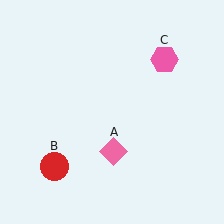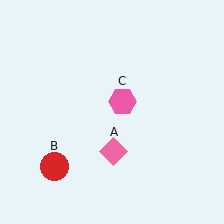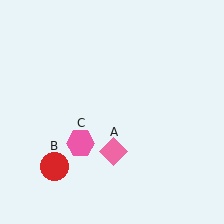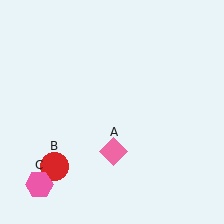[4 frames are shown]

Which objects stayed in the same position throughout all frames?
Pink diamond (object A) and red circle (object B) remained stationary.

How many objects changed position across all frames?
1 object changed position: pink hexagon (object C).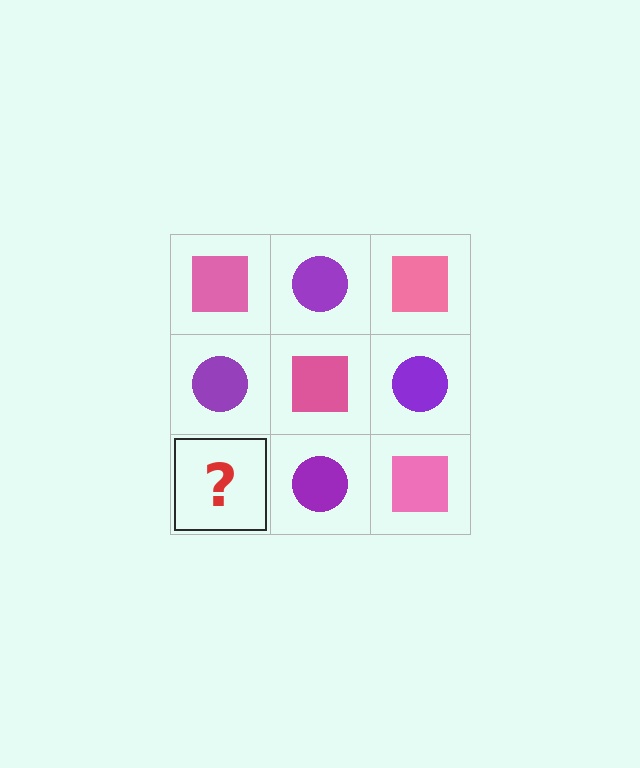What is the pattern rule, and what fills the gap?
The rule is that it alternates pink square and purple circle in a checkerboard pattern. The gap should be filled with a pink square.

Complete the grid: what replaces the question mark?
The question mark should be replaced with a pink square.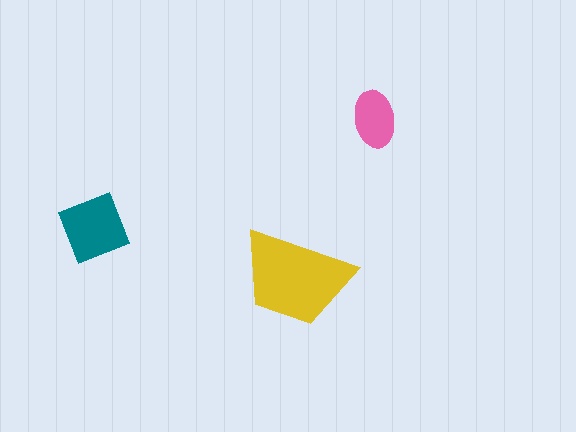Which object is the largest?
The yellow trapezoid.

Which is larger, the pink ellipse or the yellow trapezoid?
The yellow trapezoid.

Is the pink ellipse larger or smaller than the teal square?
Smaller.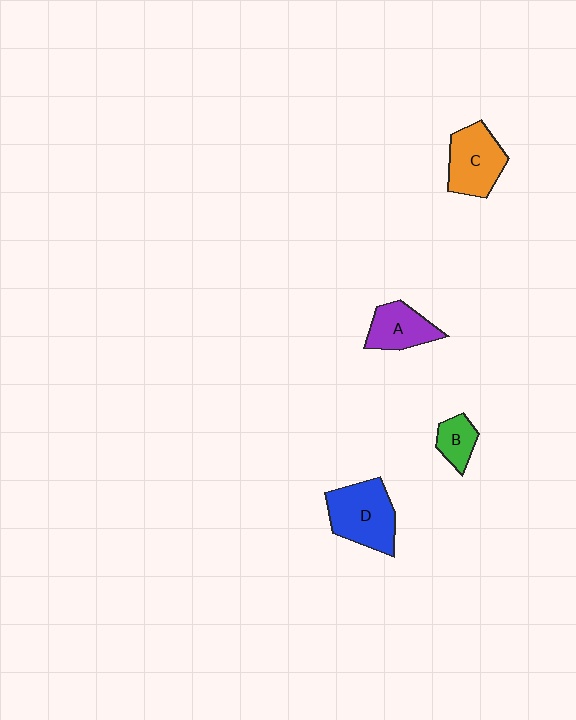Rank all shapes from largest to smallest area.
From largest to smallest: D (blue), C (orange), A (purple), B (green).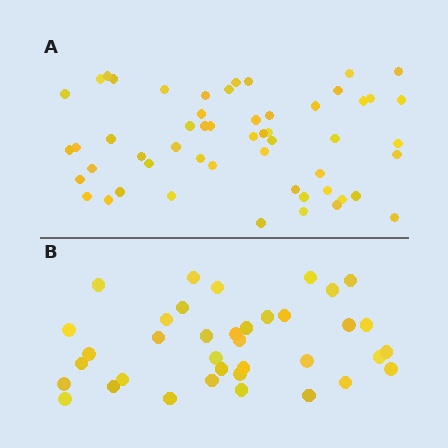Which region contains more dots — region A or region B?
Region A (the top region) has more dots.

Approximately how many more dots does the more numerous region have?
Region A has approximately 15 more dots than region B.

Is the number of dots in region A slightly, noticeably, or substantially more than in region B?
Region A has substantially more. The ratio is roughly 1.5 to 1.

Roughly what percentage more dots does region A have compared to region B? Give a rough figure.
About 45% more.